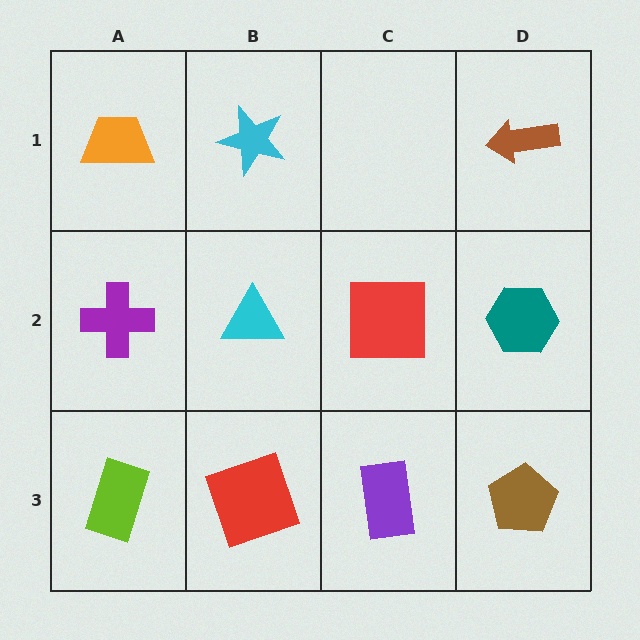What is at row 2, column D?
A teal hexagon.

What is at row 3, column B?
A red square.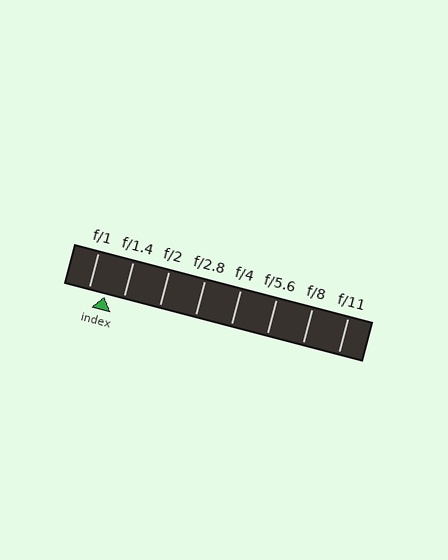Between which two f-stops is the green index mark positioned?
The index mark is between f/1 and f/1.4.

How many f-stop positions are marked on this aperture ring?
There are 8 f-stop positions marked.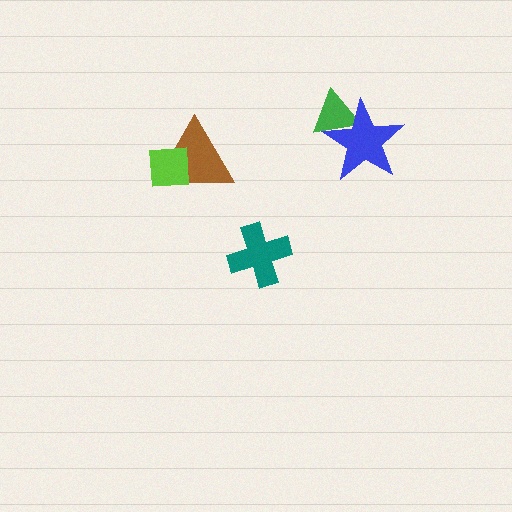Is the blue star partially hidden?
No, no other shape covers it.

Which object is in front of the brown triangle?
The lime square is in front of the brown triangle.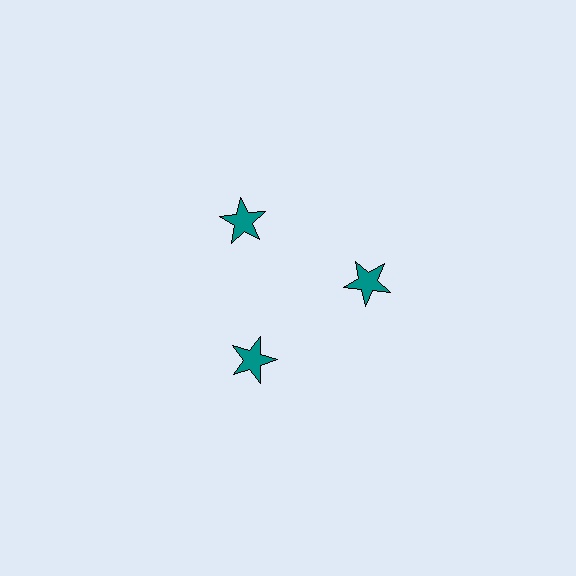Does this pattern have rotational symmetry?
Yes, this pattern has 3-fold rotational symmetry. It looks the same after rotating 120 degrees around the center.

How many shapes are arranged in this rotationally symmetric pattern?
There are 3 shapes, arranged in 3 groups of 1.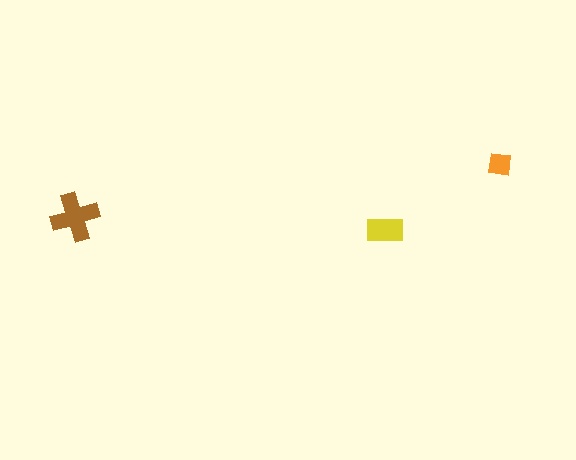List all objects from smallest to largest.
The orange square, the yellow rectangle, the brown cross.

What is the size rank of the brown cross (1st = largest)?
1st.